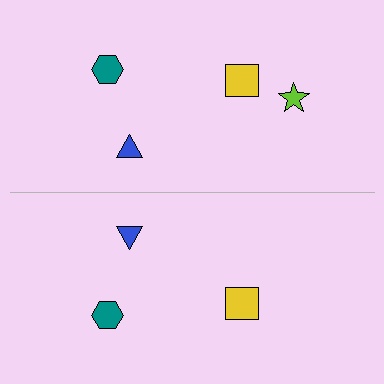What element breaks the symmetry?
A lime star is missing from the bottom side.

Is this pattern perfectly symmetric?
No, the pattern is not perfectly symmetric. A lime star is missing from the bottom side.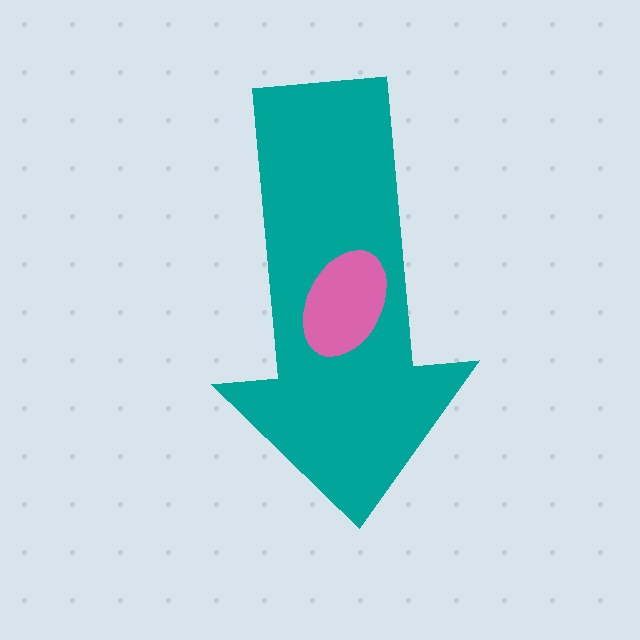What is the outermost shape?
The teal arrow.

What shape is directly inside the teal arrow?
The pink ellipse.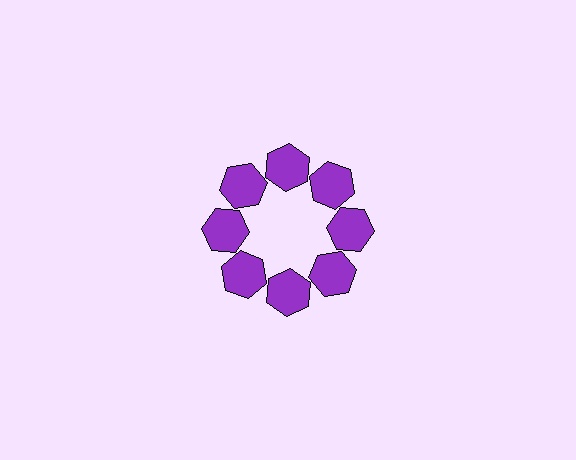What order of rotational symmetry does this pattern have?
This pattern has 8-fold rotational symmetry.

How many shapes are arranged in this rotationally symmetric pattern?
There are 8 shapes, arranged in 8 groups of 1.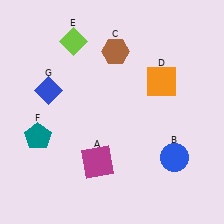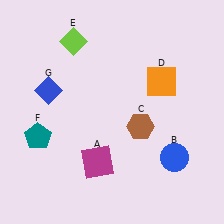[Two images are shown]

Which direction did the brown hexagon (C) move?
The brown hexagon (C) moved down.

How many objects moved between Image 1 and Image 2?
1 object moved between the two images.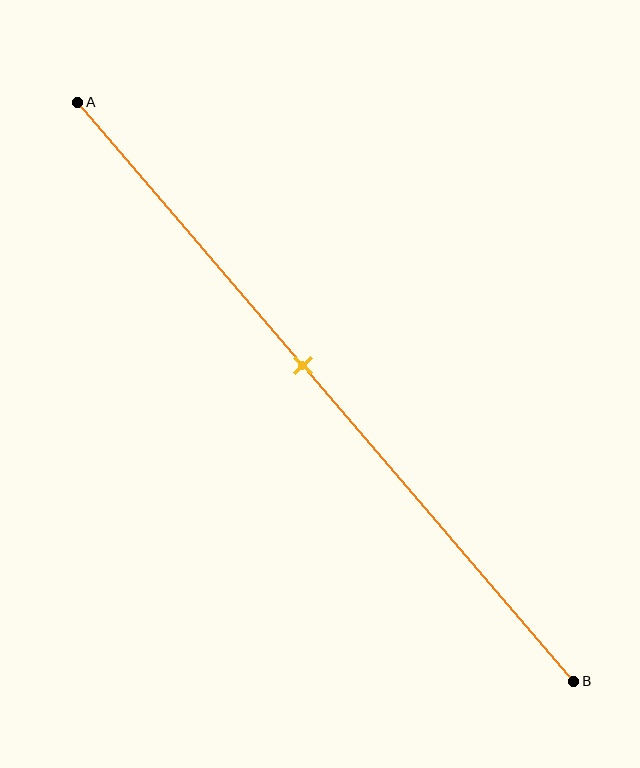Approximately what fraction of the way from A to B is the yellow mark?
The yellow mark is approximately 45% of the way from A to B.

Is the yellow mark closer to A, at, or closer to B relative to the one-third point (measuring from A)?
The yellow mark is closer to point B than the one-third point of segment AB.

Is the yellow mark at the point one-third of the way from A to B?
No, the mark is at about 45% from A, not at the 33% one-third point.